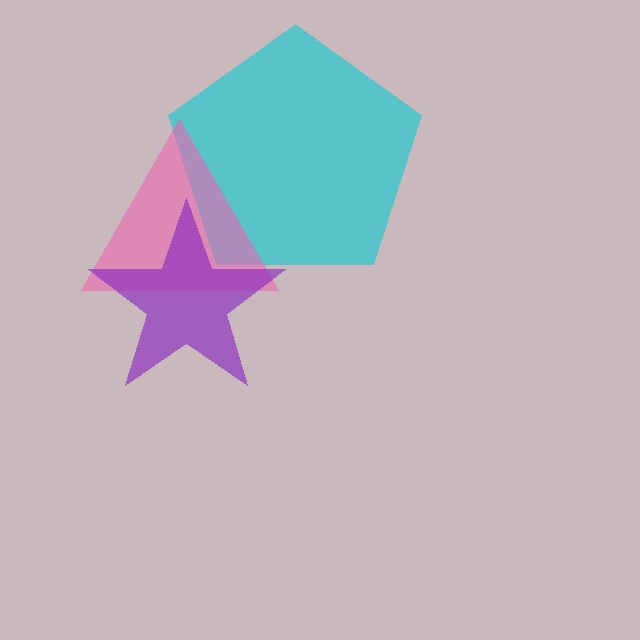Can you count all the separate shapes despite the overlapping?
Yes, there are 3 separate shapes.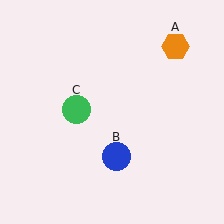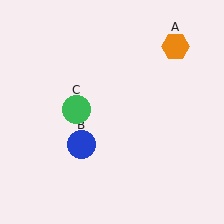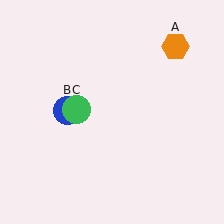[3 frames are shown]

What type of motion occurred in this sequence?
The blue circle (object B) rotated clockwise around the center of the scene.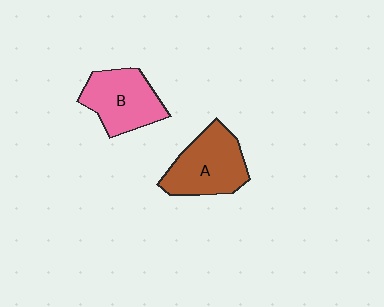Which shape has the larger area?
Shape A (brown).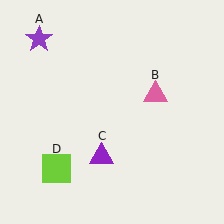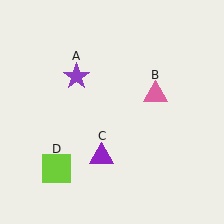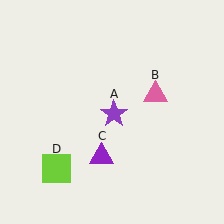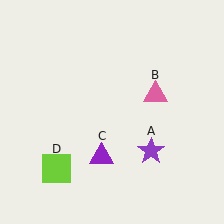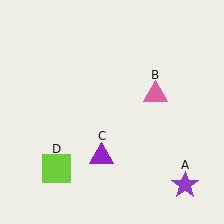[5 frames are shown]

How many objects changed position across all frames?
1 object changed position: purple star (object A).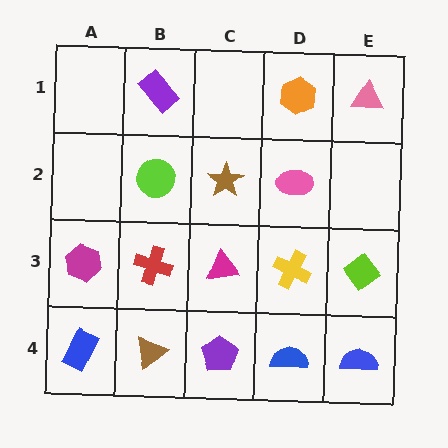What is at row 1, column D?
An orange hexagon.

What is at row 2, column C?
A brown star.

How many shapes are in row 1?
3 shapes.